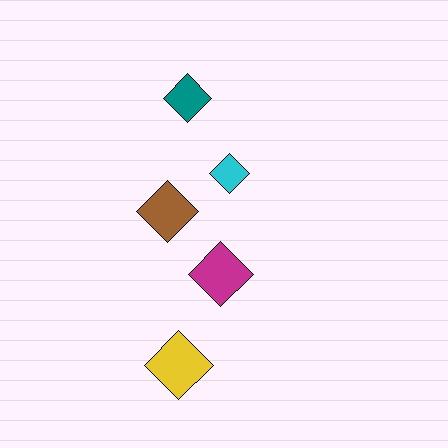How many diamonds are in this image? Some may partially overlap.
There are 5 diamonds.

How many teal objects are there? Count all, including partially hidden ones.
There is 1 teal object.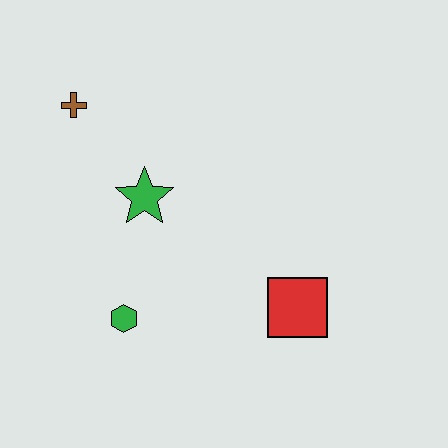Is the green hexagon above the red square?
No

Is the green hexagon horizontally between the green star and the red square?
No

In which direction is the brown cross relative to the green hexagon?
The brown cross is above the green hexagon.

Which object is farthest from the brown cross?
The red square is farthest from the brown cross.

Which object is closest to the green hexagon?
The green star is closest to the green hexagon.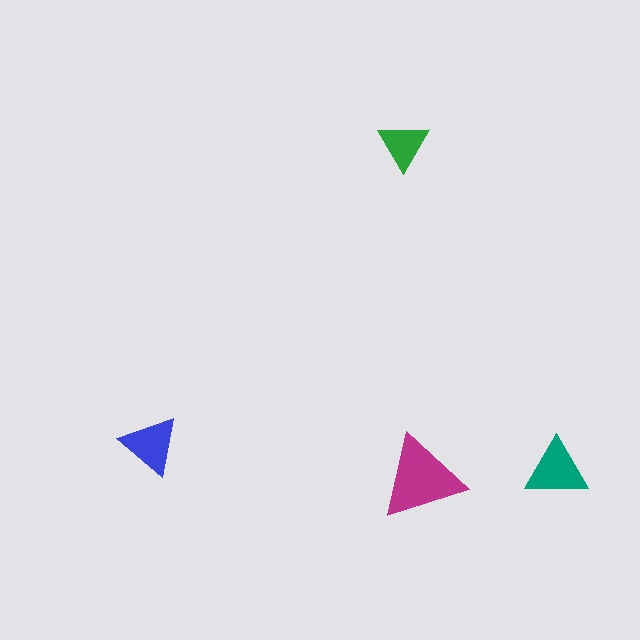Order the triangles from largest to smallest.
the magenta one, the teal one, the blue one, the green one.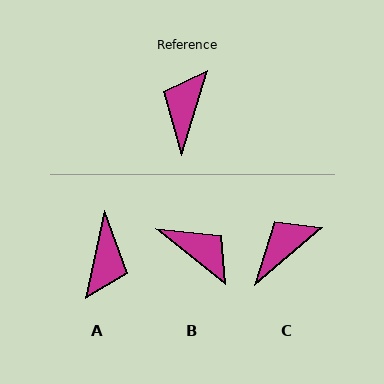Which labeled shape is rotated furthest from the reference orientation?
A, about 175 degrees away.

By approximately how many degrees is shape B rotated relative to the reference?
Approximately 111 degrees clockwise.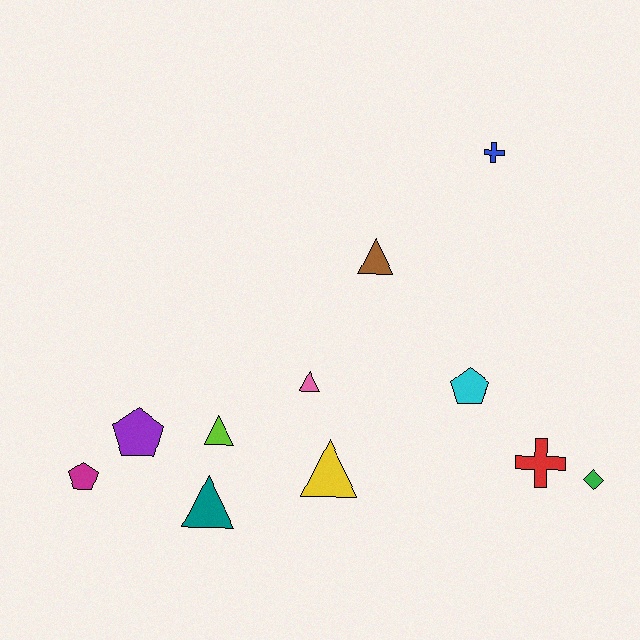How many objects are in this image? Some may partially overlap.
There are 11 objects.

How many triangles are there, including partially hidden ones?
There are 5 triangles.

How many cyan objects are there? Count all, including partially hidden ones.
There is 1 cyan object.